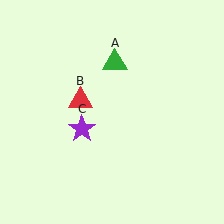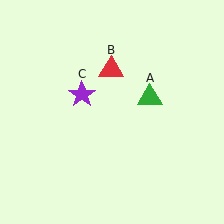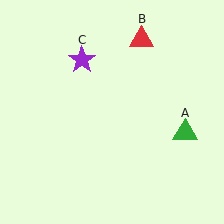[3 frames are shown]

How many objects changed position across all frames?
3 objects changed position: green triangle (object A), red triangle (object B), purple star (object C).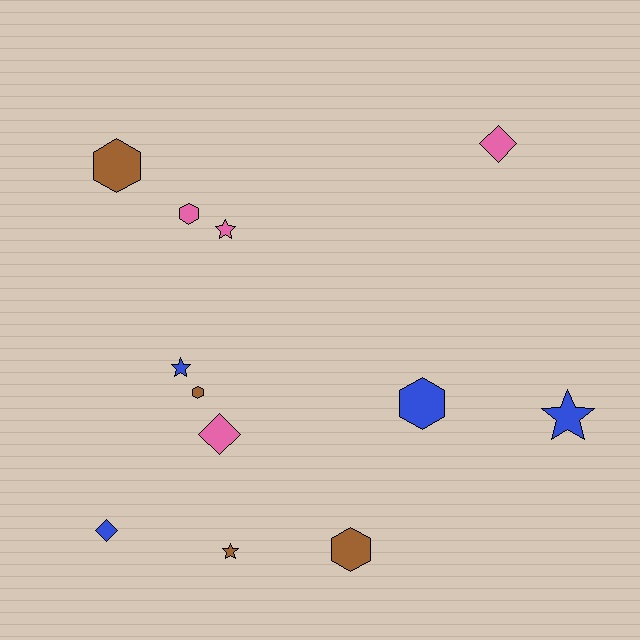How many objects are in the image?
There are 12 objects.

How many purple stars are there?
There are no purple stars.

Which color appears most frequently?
Brown, with 4 objects.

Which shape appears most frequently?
Hexagon, with 5 objects.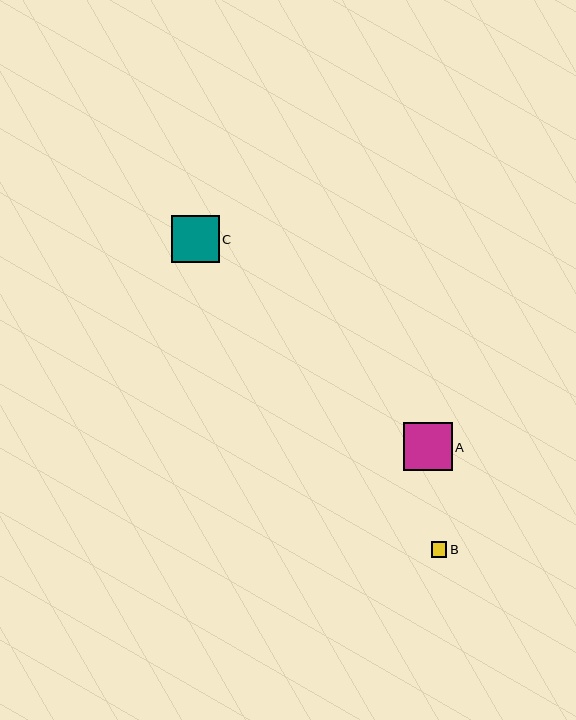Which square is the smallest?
Square B is the smallest with a size of approximately 16 pixels.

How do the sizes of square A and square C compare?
Square A and square C are approximately the same size.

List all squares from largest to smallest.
From largest to smallest: A, C, B.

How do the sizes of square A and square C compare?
Square A and square C are approximately the same size.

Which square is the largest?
Square A is the largest with a size of approximately 48 pixels.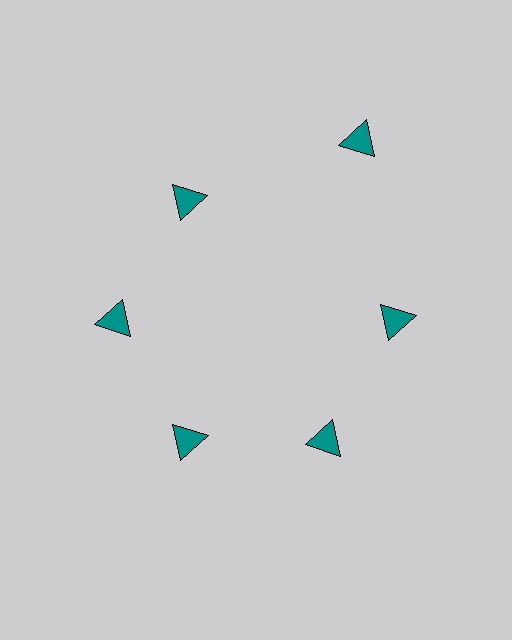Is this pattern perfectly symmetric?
No. The 6 teal triangles are arranged in a ring, but one element near the 1 o'clock position is pushed outward from the center, breaking the 6-fold rotational symmetry.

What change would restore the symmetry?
The symmetry would be restored by moving it inward, back onto the ring so that all 6 triangles sit at equal angles and equal distance from the center.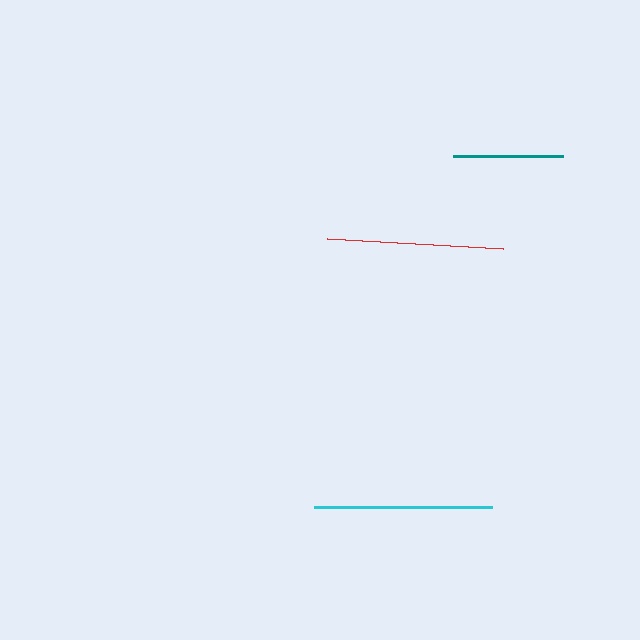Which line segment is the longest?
The cyan line is the longest at approximately 178 pixels.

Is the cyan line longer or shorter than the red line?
The cyan line is longer than the red line.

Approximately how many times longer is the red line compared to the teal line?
The red line is approximately 1.6 times the length of the teal line.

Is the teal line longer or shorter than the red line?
The red line is longer than the teal line.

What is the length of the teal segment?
The teal segment is approximately 110 pixels long.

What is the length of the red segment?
The red segment is approximately 177 pixels long.